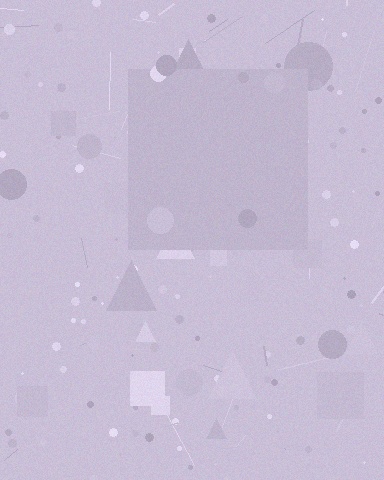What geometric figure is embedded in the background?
A square is embedded in the background.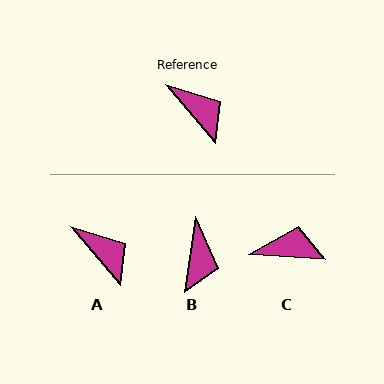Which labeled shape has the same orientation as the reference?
A.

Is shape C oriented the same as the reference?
No, it is off by about 46 degrees.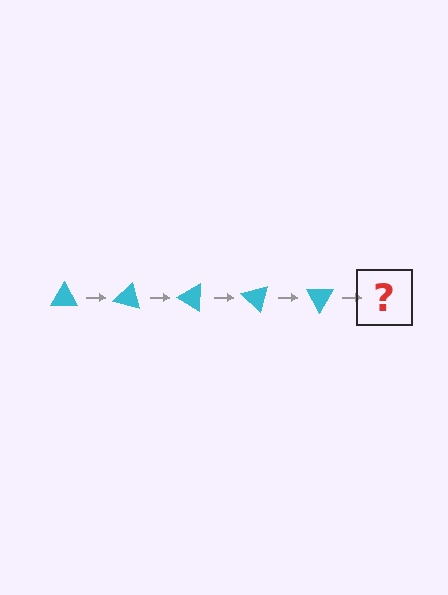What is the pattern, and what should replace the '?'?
The pattern is that the triangle rotates 15 degrees each step. The '?' should be a cyan triangle rotated 75 degrees.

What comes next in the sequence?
The next element should be a cyan triangle rotated 75 degrees.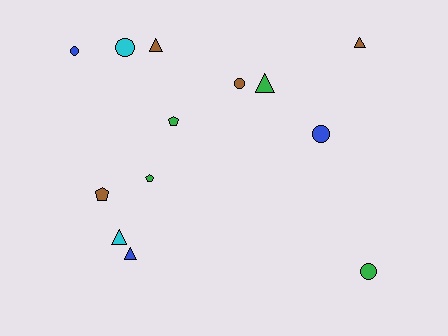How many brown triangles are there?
There are 2 brown triangles.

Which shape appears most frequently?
Circle, with 5 objects.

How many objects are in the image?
There are 13 objects.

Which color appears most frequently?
Green, with 4 objects.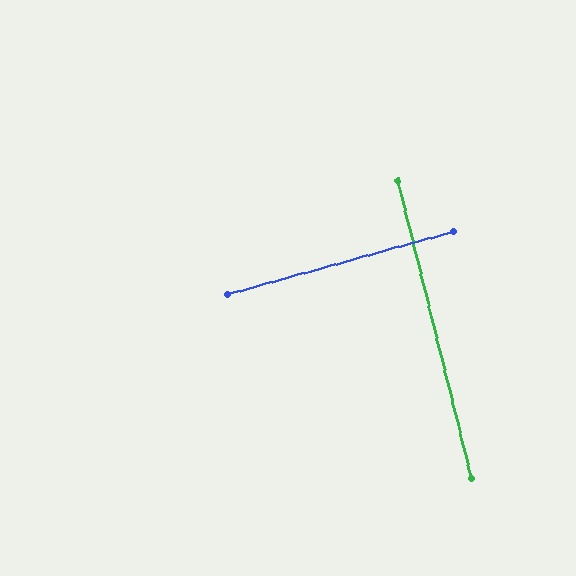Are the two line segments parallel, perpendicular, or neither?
Perpendicular — they meet at approximately 88°.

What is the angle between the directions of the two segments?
Approximately 88 degrees.